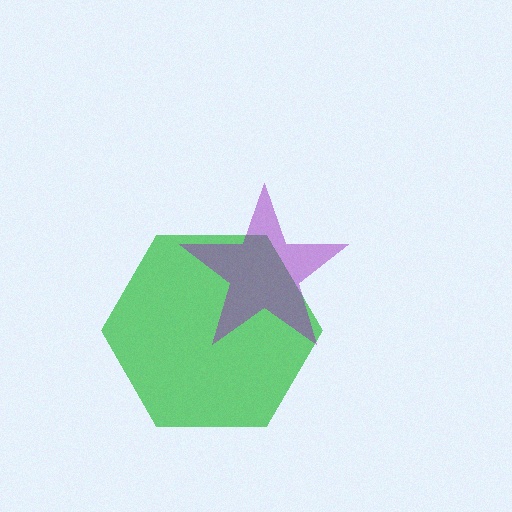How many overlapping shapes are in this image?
There are 2 overlapping shapes in the image.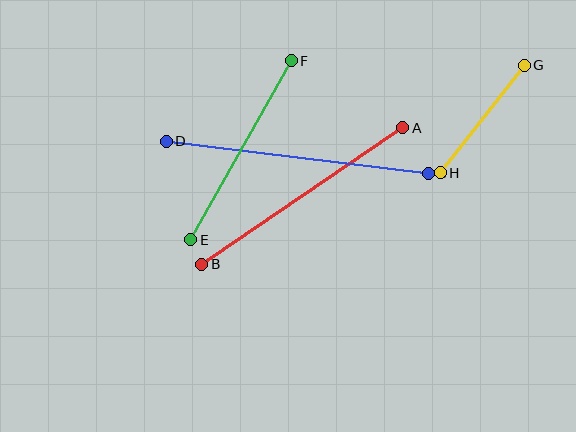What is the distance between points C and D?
The distance is approximately 264 pixels.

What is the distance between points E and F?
The distance is approximately 205 pixels.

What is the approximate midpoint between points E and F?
The midpoint is at approximately (241, 150) pixels.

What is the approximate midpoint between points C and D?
The midpoint is at approximately (297, 157) pixels.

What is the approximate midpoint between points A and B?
The midpoint is at approximately (302, 196) pixels.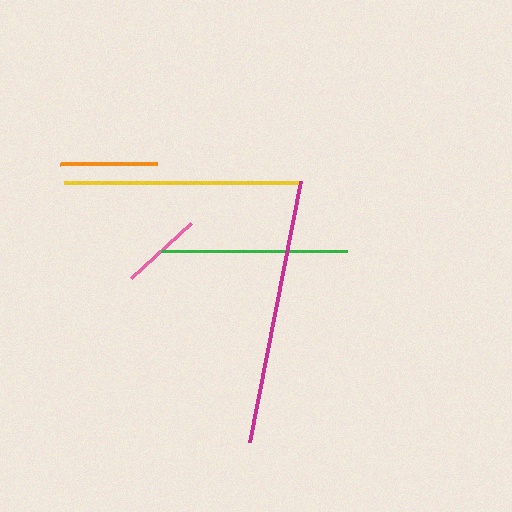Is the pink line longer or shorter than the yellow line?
The yellow line is longer than the pink line.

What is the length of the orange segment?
The orange segment is approximately 96 pixels long.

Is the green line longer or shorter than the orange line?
The green line is longer than the orange line.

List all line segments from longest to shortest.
From longest to shortest: magenta, yellow, green, orange, pink.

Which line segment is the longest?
The magenta line is the longest at approximately 266 pixels.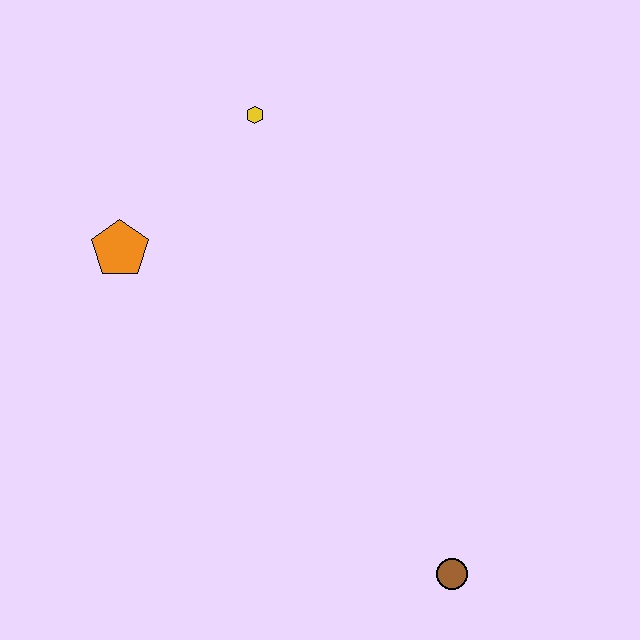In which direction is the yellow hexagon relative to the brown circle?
The yellow hexagon is above the brown circle.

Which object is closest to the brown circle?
The orange pentagon is closest to the brown circle.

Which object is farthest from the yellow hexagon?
The brown circle is farthest from the yellow hexagon.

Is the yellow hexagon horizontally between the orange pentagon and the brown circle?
Yes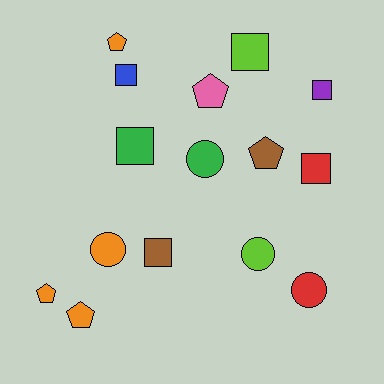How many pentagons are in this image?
There are 5 pentagons.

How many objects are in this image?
There are 15 objects.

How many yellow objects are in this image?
There are no yellow objects.